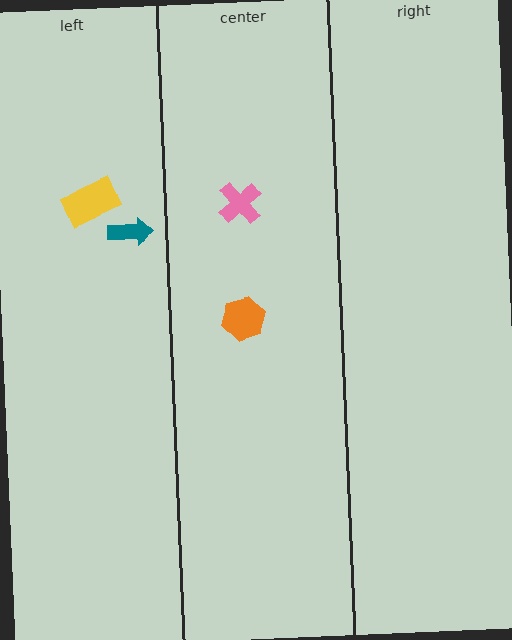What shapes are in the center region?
The orange hexagon, the pink cross.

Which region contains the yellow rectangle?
The left region.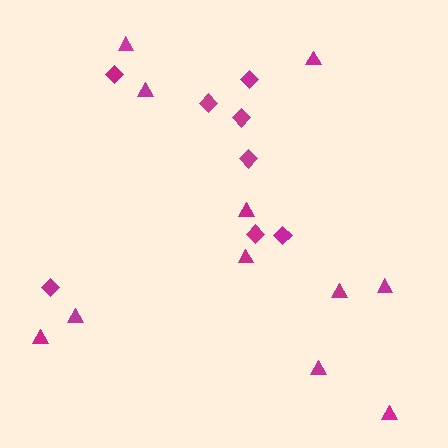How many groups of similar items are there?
There are 2 groups: one group of triangles (11) and one group of diamonds (8).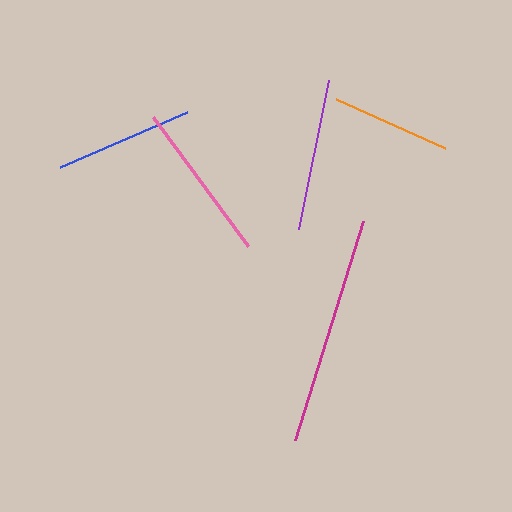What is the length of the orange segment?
The orange segment is approximately 120 pixels long.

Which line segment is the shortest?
The orange line is the shortest at approximately 120 pixels.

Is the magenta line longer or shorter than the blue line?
The magenta line is longer than the blue line.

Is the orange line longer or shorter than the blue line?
The blue line is longer than the orange line.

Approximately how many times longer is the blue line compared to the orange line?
The blue line is approximately 1.2 times the length of the orange line.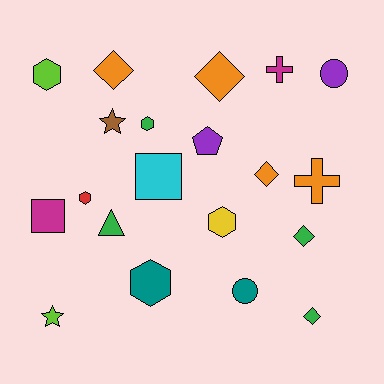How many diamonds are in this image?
There are 5 diamonds.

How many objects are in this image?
There are 20 objects.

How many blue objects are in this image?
There are no blue objects.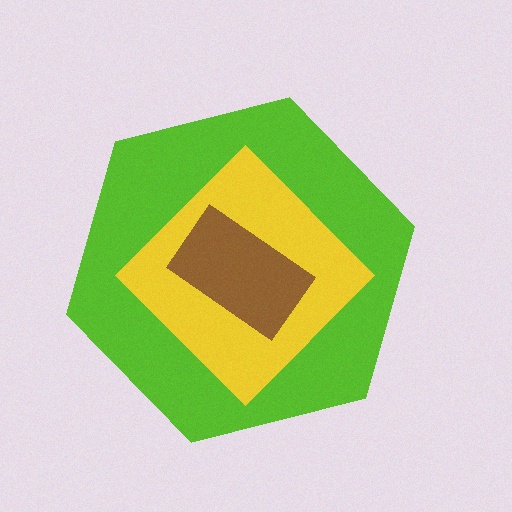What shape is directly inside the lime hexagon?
The yellow diamond.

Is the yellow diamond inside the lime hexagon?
Yes.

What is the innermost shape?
The brown rectangle.